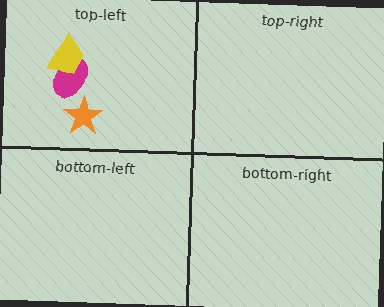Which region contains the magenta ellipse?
The top-left region.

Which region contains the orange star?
The top-left region.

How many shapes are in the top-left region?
3.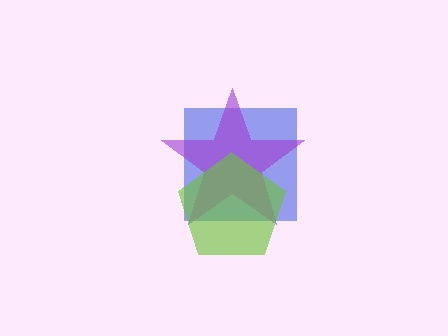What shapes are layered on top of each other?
The layered shapes are: a blue square, a purple star, a lime pentagon.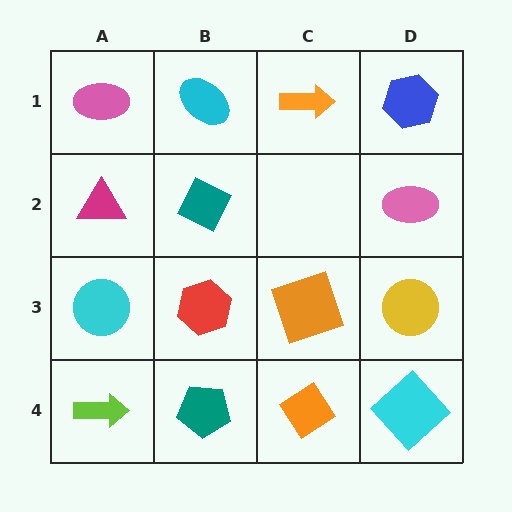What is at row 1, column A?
A pink ellipse.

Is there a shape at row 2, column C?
No, that cell is empty.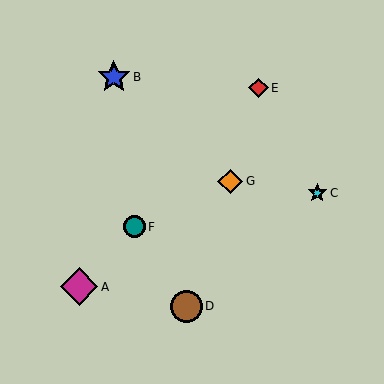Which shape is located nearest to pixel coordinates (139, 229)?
The teal circle (labeled F) at (134, 227) is nearest to that location.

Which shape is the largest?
The magenta diamond (labeled A) is the largest.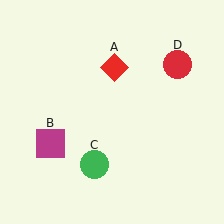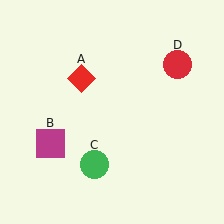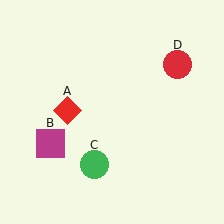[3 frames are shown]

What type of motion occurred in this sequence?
The red diamond (object A) rotated counterclockwise around the center of the scene.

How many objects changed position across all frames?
1 object changed position: red diamond (object A).